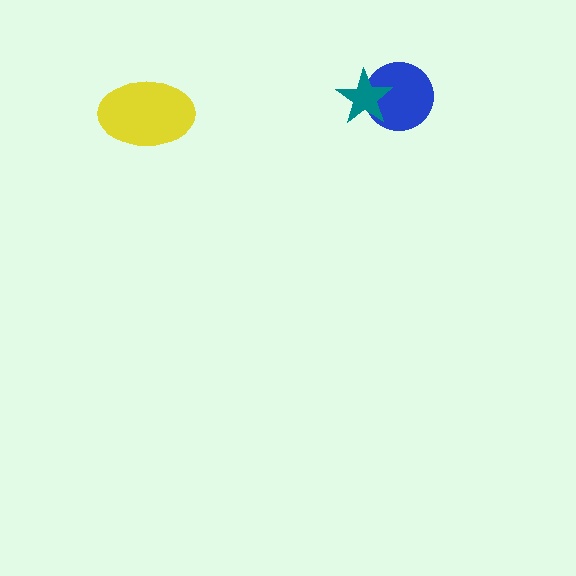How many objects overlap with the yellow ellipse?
0 objects overlap with the yellow ellipse.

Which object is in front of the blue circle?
The teal star is in front of the blue circle.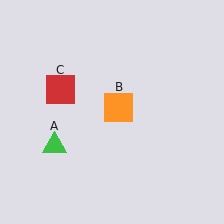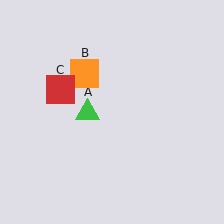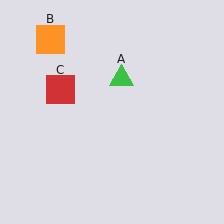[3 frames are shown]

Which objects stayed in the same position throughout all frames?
Red square (object C) remained stationary.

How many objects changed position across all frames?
2 objects changed position: green triangle (object A), orange square (object B).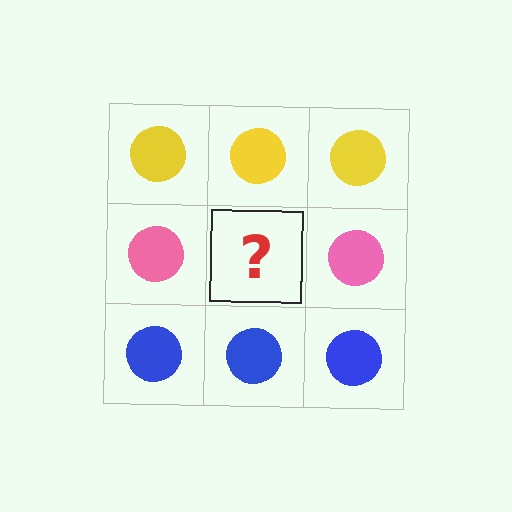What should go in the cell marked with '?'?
The missing cell should contain a pink circle.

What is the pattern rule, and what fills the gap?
The rule is that each row has a consistent color. The gap should be filled with a pink circle.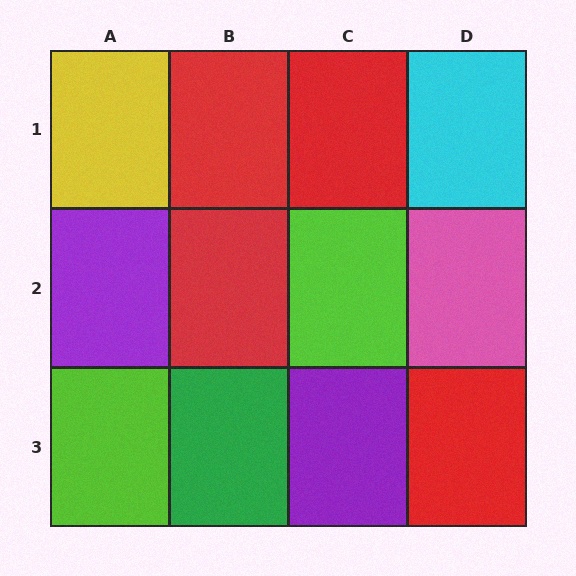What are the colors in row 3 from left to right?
Lime, green, purple, red.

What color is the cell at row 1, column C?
Red.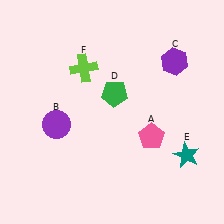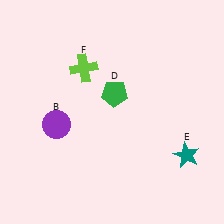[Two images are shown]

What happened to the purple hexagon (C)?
The purple hexagon (C) was removed in Image 2. It was in the top-right area of Image 1.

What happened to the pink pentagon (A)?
The pink pentagon (A) was removed in Image 2. It was in the bottom-right area of Image 1.